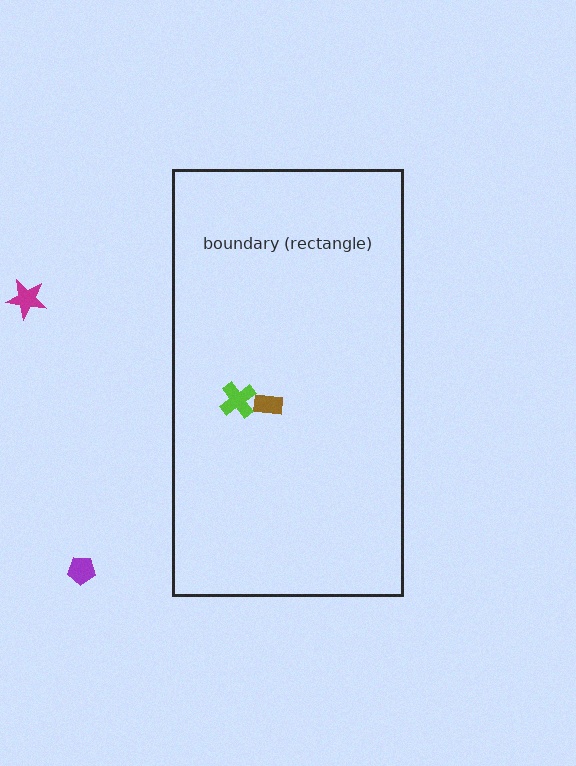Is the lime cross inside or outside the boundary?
Inside.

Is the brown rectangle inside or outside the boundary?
Inside.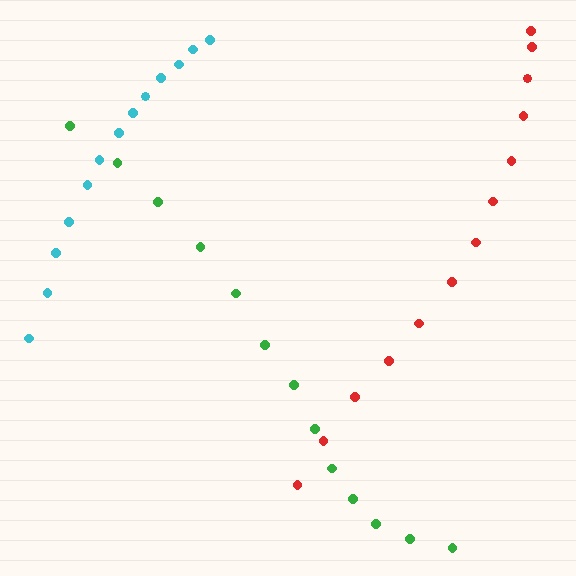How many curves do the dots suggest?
There are 3 distinct paths.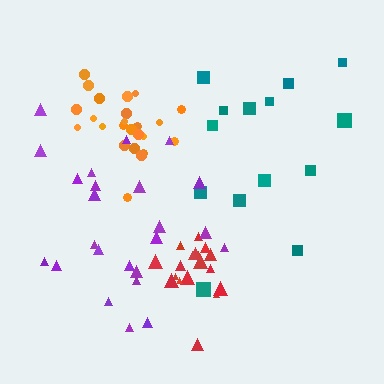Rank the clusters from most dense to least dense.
red, orange, purple, teal.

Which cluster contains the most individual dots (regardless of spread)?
Orange (24).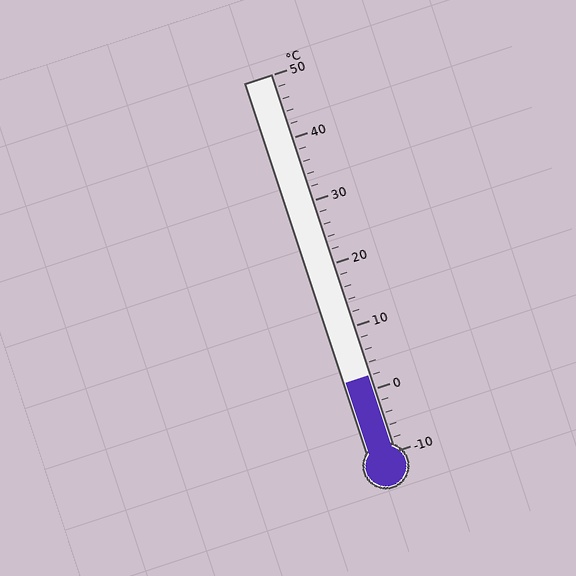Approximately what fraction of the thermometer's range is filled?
The thermometer is filled to approximately 20% of its range.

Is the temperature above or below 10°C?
The temperature is below 10°C.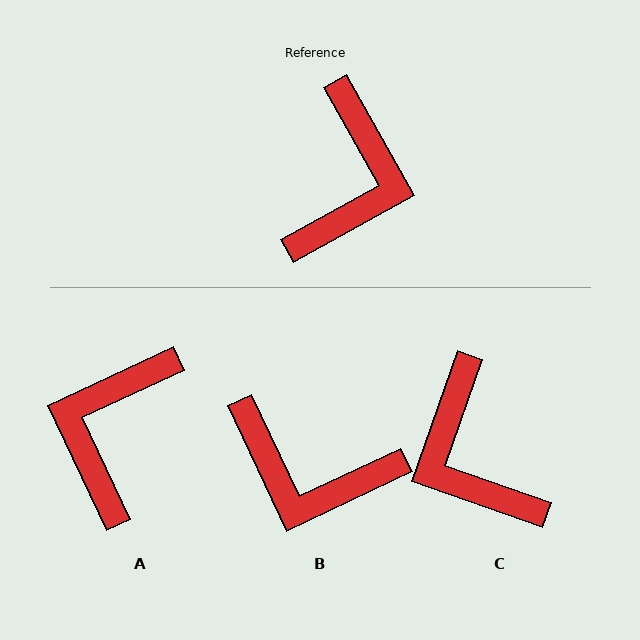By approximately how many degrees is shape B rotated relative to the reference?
Approximately 94 degrees clockwise.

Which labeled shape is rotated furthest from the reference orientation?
A, about 176 degrees away.